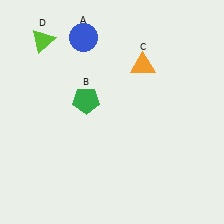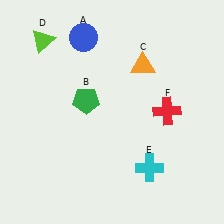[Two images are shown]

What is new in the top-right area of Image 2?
A red cross (F) was added in the top-right area of Image 2.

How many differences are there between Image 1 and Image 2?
There are 2 differences between the two images.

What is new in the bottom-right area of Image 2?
A cyan cross (E) was added in the bottom-right area of Image 2.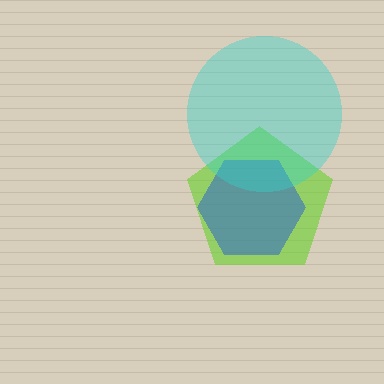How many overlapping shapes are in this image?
There are 3 overlapping shapes in the image.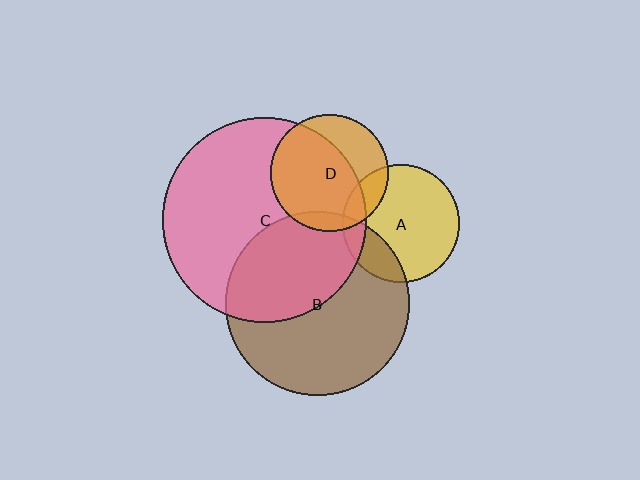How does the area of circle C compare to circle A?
Approximately 3.0 times.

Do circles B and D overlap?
Yes.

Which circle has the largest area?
Circle C (pink).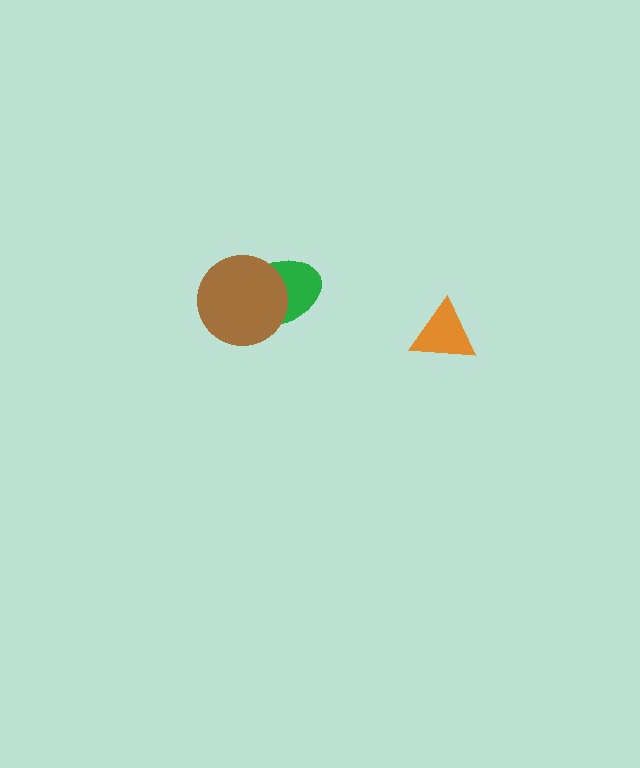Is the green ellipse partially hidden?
Yes, it is partially covered by another shape.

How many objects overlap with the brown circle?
1 object overlaps with the brown circle.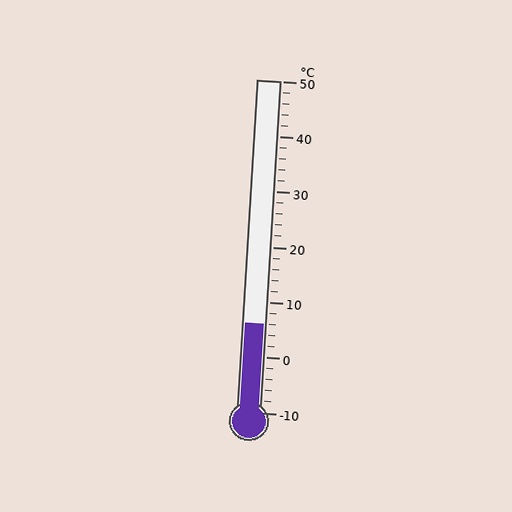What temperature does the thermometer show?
The thermometer shows approximately 6°C.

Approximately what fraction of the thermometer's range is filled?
The thermometer is filled to approximately 25% of its range.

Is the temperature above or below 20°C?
The temperature is below 20°C.